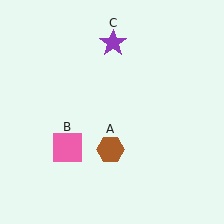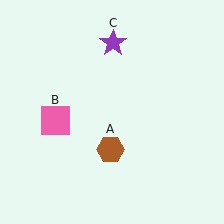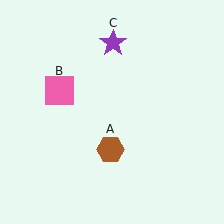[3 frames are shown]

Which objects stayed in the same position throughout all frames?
Brown hexagon (object A) and purple star (object C) remained stationary.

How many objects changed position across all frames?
1 object changed position: pink square (object B).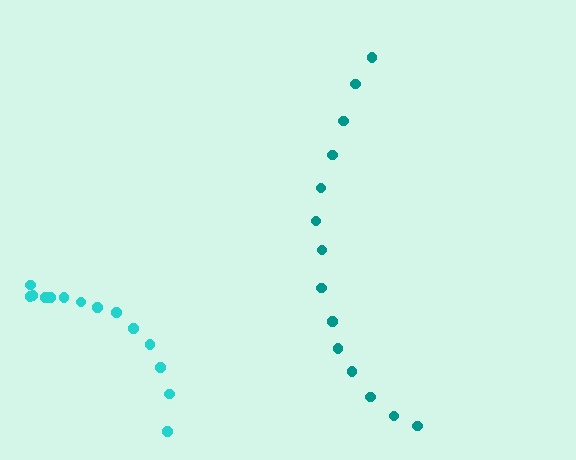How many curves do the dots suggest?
There are 2 distinct paths.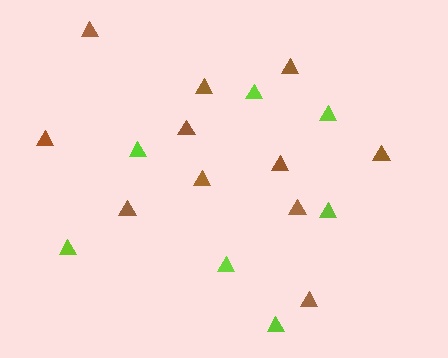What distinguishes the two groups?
There are 2 groups: one group of lime triangles (7) and one group of brown triangles (11).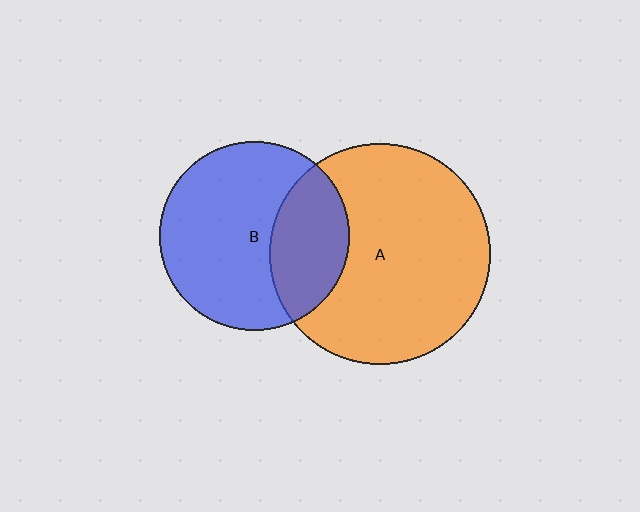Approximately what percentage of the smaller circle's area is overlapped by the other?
Approximately 30%.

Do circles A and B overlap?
Yes.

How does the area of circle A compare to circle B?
Approximately 1.4 times.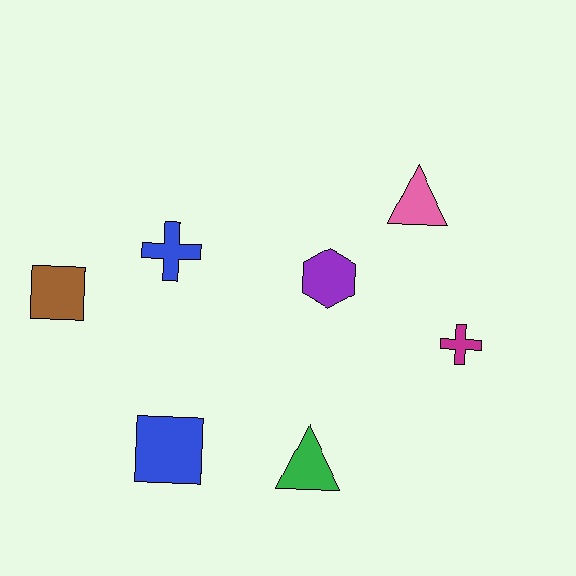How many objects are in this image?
There are 7 objects.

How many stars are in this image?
There are no stars.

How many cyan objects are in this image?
There are no cyan objects.